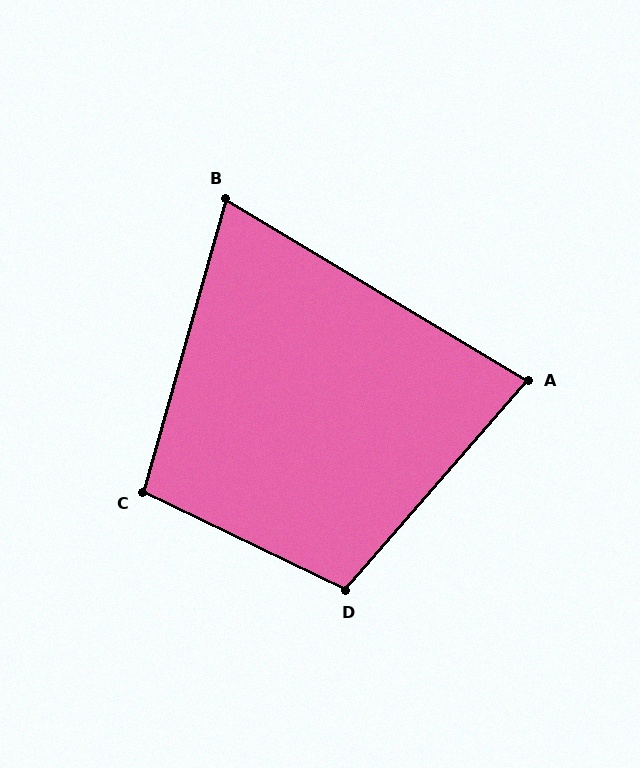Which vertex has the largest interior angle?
D, at approximately 105 degrees.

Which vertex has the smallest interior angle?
B, at approximately 75 degrees.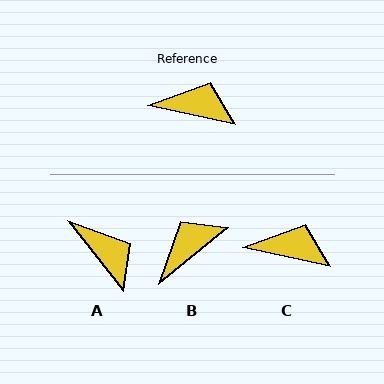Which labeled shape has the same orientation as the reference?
C.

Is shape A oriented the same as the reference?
No, it is off by about 39 degrees.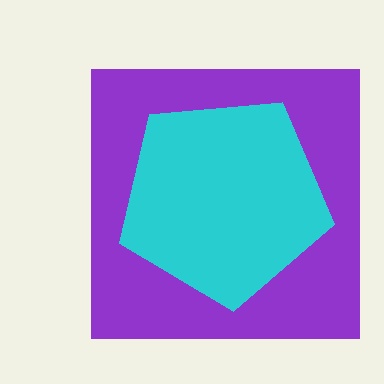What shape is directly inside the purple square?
The cyan pentagon.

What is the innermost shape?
The cyan pentagon.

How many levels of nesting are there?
2.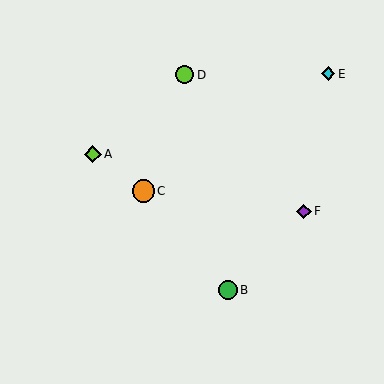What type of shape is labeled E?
Shape E is a cyan diamond.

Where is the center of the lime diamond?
The center of the lime diamond is at (93, 154).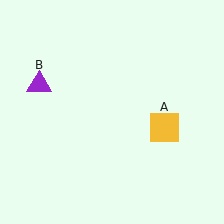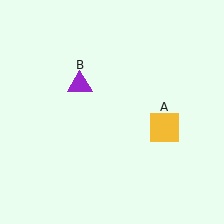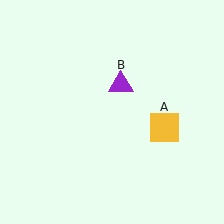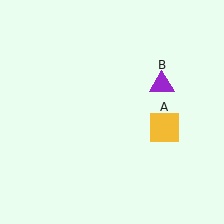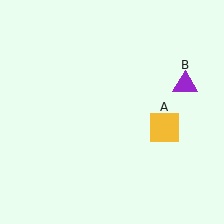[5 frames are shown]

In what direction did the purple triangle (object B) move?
The purple triangle (object B) moved right.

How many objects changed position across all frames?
1 object changed position: purple triangle (object B).